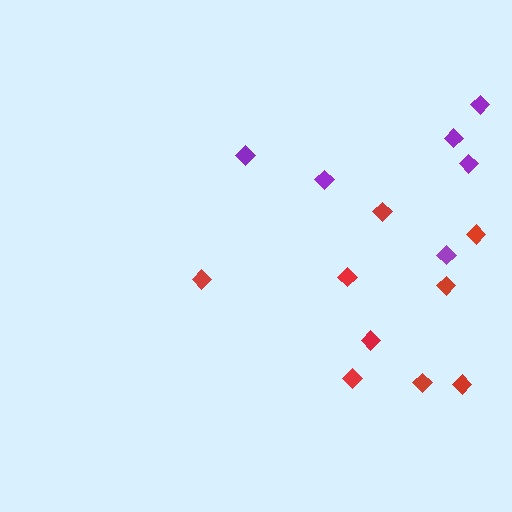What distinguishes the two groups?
There are 2 groups: one group of purple diamonds (6) and one group of red diamonds (9).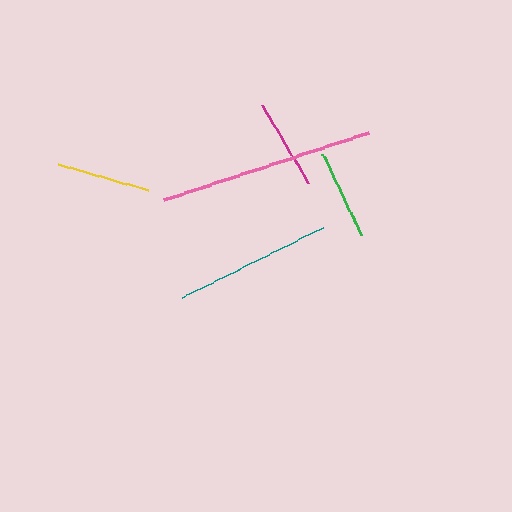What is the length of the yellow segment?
The yellow segment is approximately 94 pixels long.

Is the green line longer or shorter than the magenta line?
The magenta line is longer than the green line.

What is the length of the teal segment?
The teal segment is approximately 157 pixels long.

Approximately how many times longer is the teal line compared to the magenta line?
The teal line is approximately 1.7 times the length of the magenta line.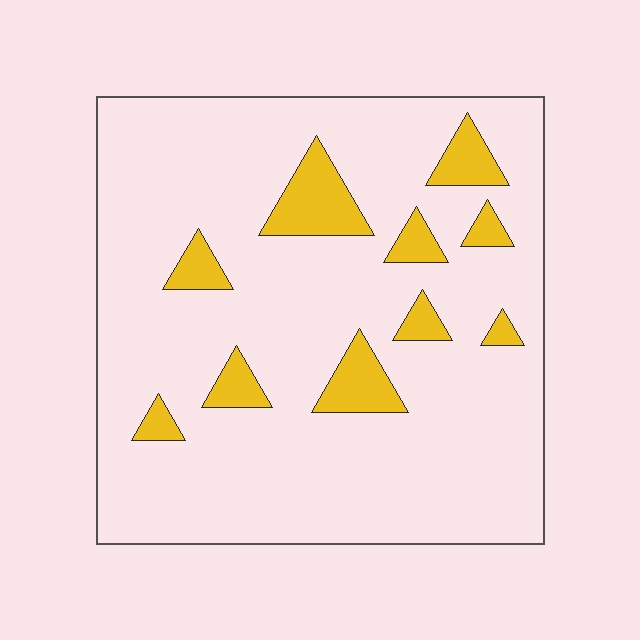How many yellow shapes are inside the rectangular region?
10.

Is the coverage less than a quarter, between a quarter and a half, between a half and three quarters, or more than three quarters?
Less than a quarter.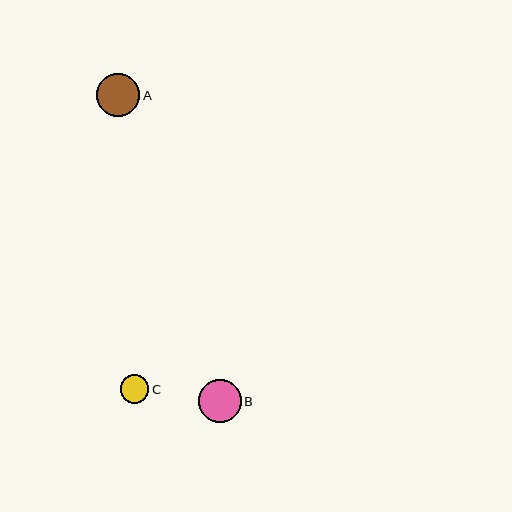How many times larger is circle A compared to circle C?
Circle A is approximately 1.5 times the size of circle C.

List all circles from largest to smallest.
From largest to smallest: A, B, C.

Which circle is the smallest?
Circle C is the smallest with a size of approximately 29 pixels.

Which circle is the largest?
Circle A is the largest with a size of approximately 43 pixels.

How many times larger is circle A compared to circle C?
Circle A is approximately 1.5 times the size of circle C.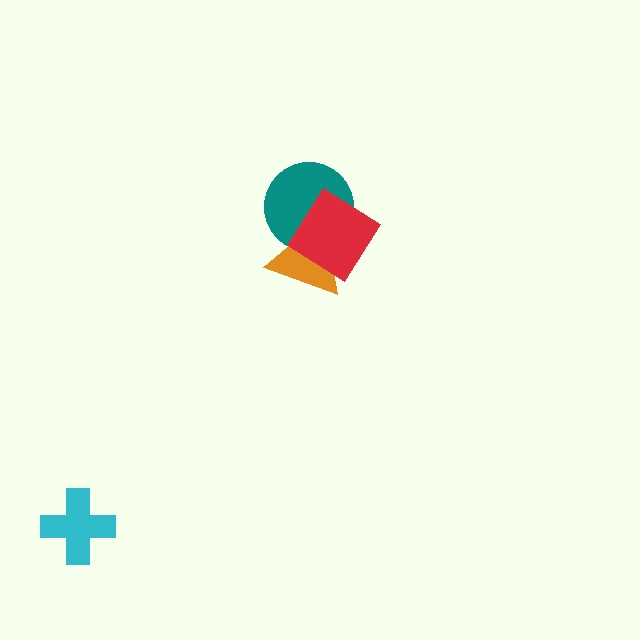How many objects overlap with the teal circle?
2 objects overlap with the teal circle.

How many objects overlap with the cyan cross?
0 objects overlap with the cyan cross.